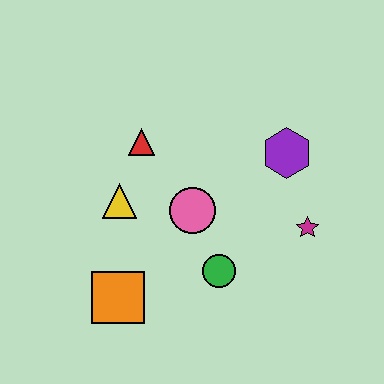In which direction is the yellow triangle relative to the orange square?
The yellow triangle is above the orange square.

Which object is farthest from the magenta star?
The orange square is farthest from the magenta star.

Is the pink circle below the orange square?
No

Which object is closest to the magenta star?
The purple hexagon is closest to the magenta star.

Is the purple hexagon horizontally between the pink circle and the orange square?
No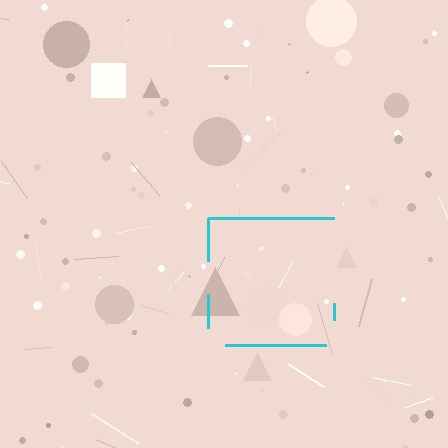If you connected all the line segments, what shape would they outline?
They would outline a square.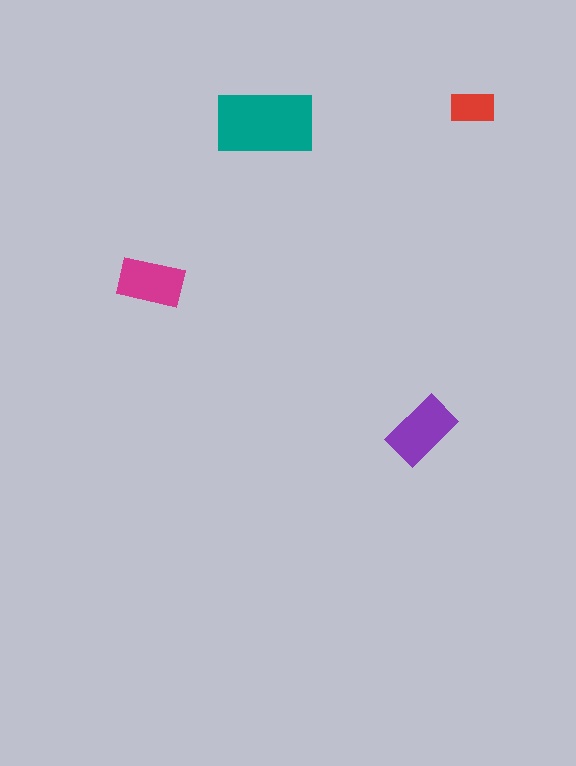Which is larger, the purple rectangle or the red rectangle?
The purple one.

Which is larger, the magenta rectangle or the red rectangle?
The magenta one.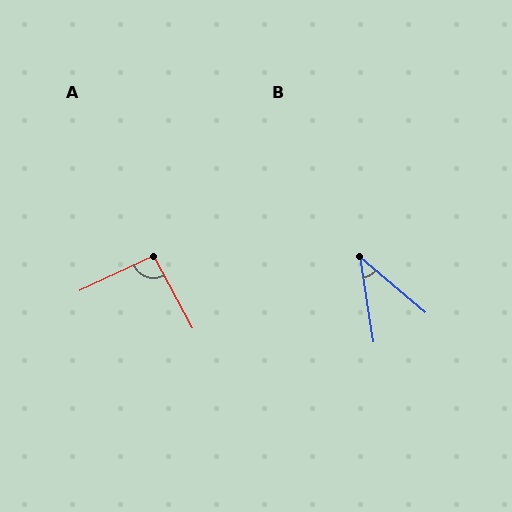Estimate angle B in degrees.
Approximately 41 degrees.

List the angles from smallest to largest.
B (41°), A (94°).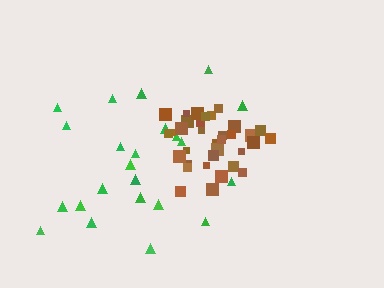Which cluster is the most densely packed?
Brown.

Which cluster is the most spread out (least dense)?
Green.